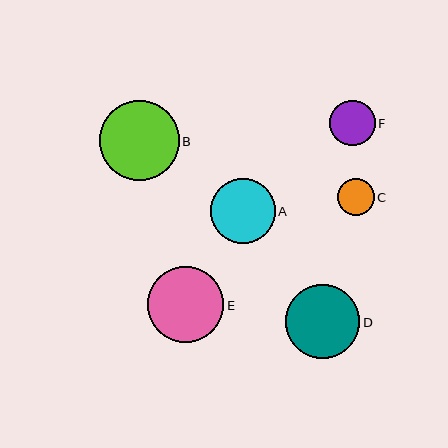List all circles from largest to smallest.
From largest to smallest: B, E, D, A, F, C.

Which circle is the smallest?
Circle C is the smallest with a size of approximately 37 pixels.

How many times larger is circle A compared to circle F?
Circle A is approximately 1.4 times the size of circle F.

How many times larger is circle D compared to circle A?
Circle D is approximately 1.1 times the size of circle A.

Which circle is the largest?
Circle B is the largest with a size of approximately 80 pixels.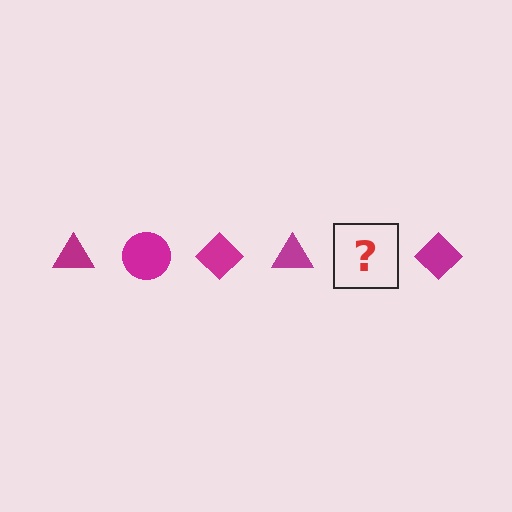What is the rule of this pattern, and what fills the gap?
The rule is that the pattern cycles through triangle, circle, diamond shapes in magenta. The gap should be filled with a magenta circle.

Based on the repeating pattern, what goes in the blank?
The blank should be a magenta circle.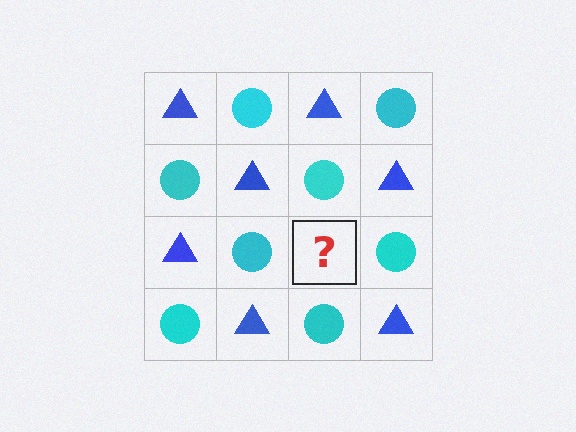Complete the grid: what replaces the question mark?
The question mark should be replaced with a blue triangle.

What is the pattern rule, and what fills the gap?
The rule is that it alternates blue triangle and cyan circle in a checkerboard pattern. The gap should be filled with a blue triangle.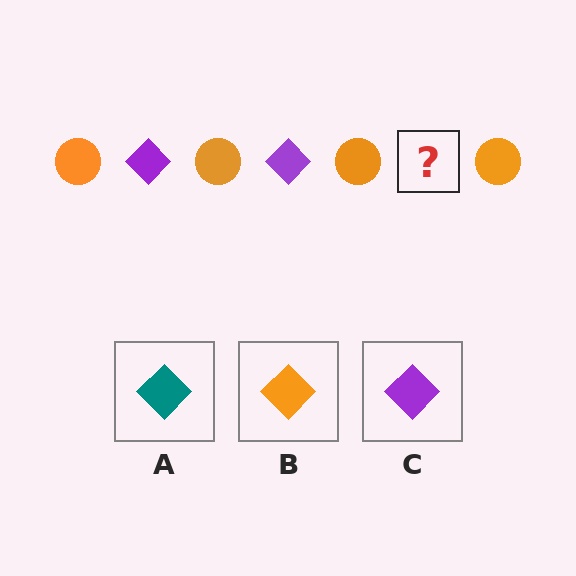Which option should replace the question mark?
Option C.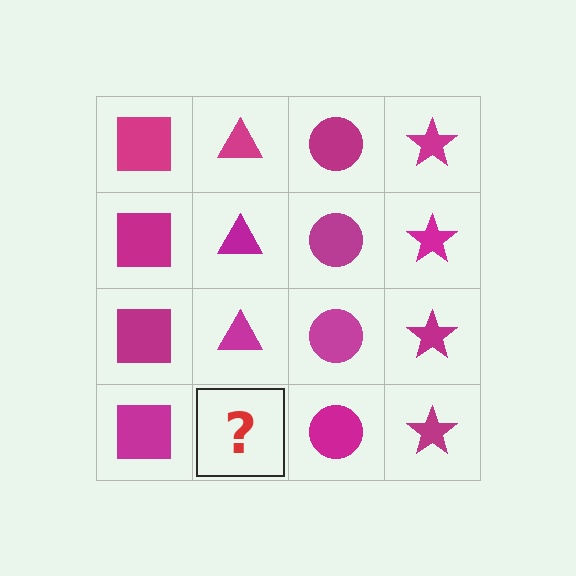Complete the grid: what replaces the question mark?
The question mark should be replaced with a magenta triangle.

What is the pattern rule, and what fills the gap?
The rule is that each column has a consistent shape. The gap should be filled with a magenta triangle.